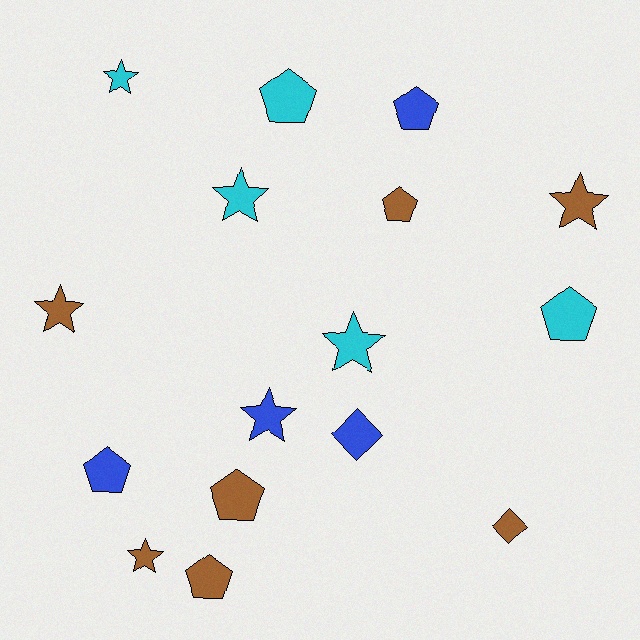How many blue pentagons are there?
There are 2 blue pentagons.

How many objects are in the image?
There are 16 objects.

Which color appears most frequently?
Brown, with 7 objects.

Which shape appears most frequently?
Star, with 7 objects.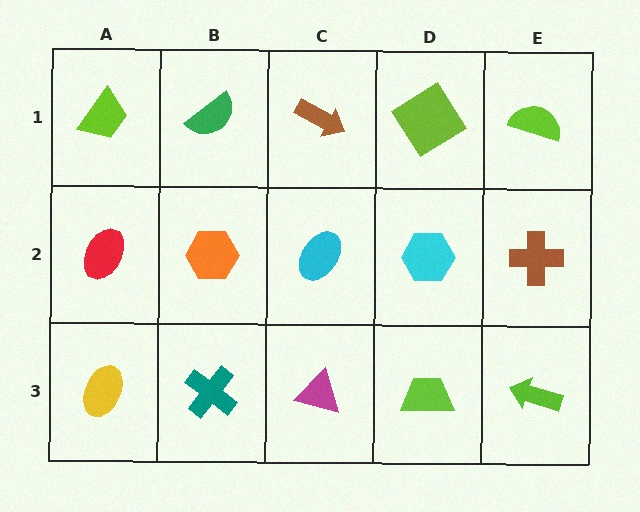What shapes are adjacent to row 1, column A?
A red ellipse (row 2, column A), a green semicircle (row 1, column B).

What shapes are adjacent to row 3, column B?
An orange hexagon (row 2, column B), a yellow ellipse (row 3, column A), a magenta triangle (row 3, column C).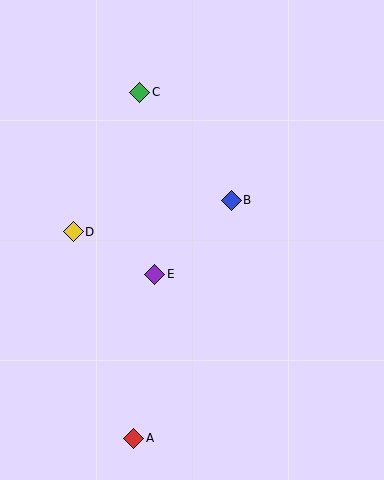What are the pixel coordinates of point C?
Point C is at (140, 92).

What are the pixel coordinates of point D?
Point D is at (73, 232).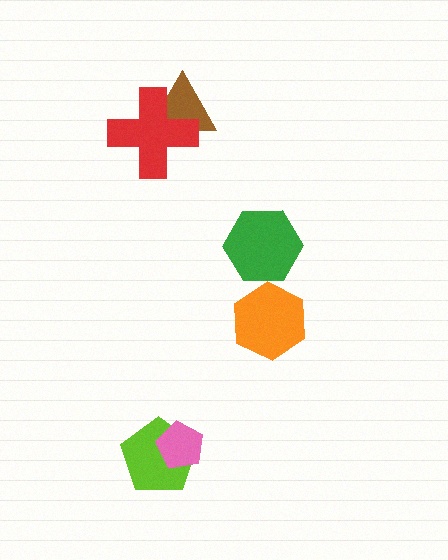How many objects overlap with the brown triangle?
1 object overlaps with the brown triangle.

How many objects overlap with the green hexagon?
0 objects overlap with the green hexagon.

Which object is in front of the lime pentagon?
The pink pentagon is in front of the lime pentagon.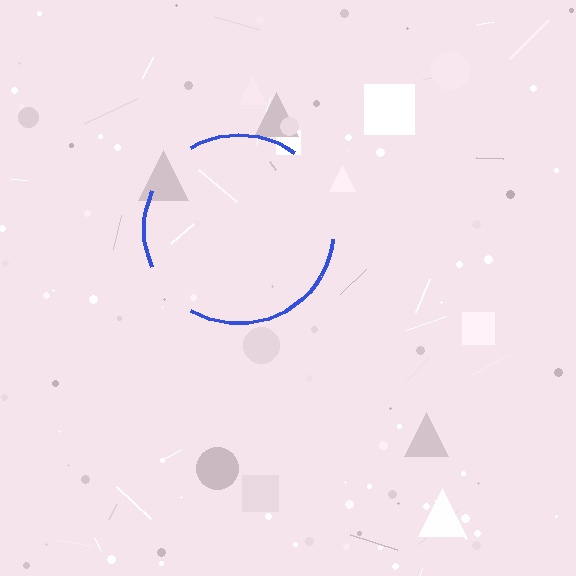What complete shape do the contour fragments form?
The contour fragments form a circle.